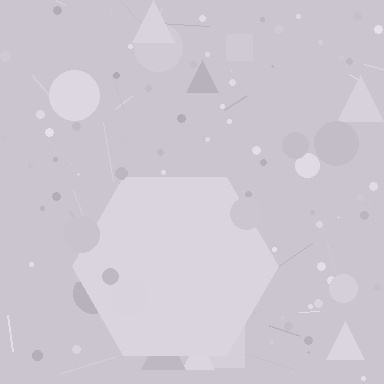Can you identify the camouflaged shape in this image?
The camouflaged shape is a hexagon.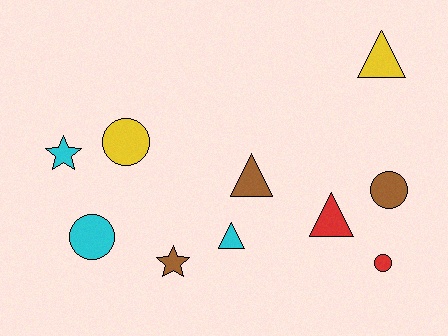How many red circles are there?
There is 1 red circle.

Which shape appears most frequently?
Circle, with 4 objects.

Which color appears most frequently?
Brown, with 3 objects.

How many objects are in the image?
There are 10 objects.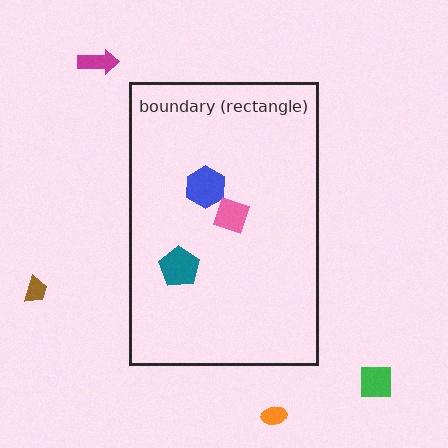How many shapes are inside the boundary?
3 inside, 4 outside.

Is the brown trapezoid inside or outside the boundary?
Outside.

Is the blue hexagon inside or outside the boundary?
Inside.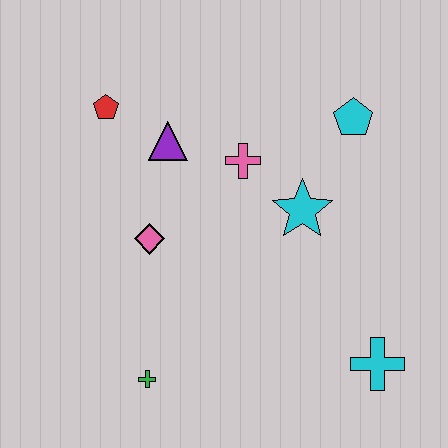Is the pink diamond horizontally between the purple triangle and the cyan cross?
No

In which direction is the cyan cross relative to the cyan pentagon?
The cyan cross is below the cyan pentagon.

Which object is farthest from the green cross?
The cyan pentagon is farthest from the green cross.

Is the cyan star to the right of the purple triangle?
Yes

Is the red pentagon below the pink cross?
No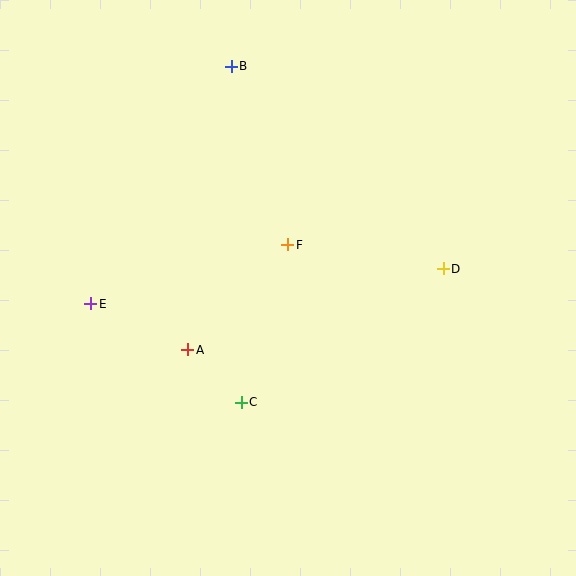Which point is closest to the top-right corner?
Point D is closest to the top-right corner.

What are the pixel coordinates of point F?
Point F is at (288, 245).